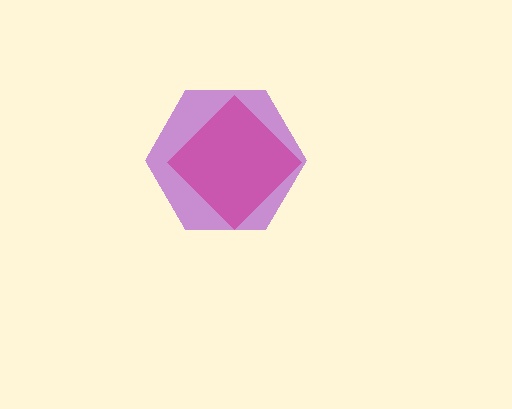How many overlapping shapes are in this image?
There are 2 overlapping shapes in the image.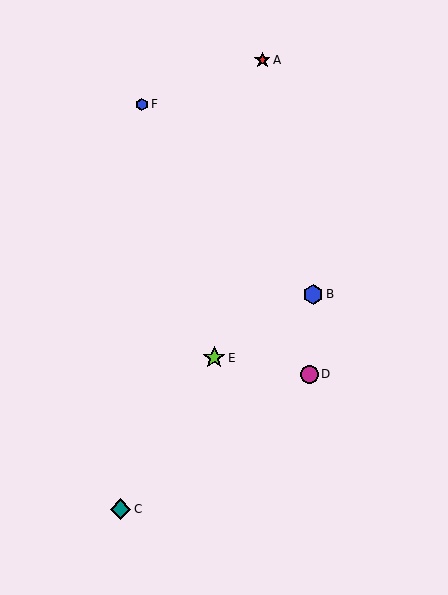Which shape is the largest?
The lime star (labeled E) is the largest.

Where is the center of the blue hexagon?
The center of the blue hexagon is at (313, 294).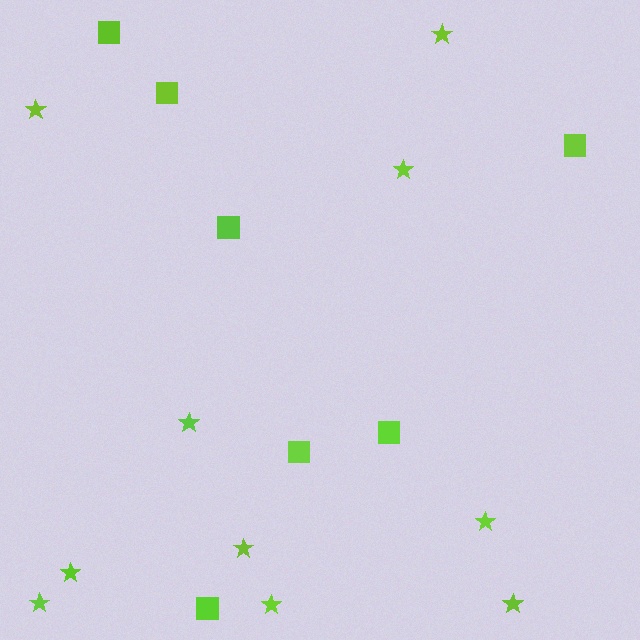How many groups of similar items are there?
There are 2 groups: one group of squares (7) and one group of stars (10).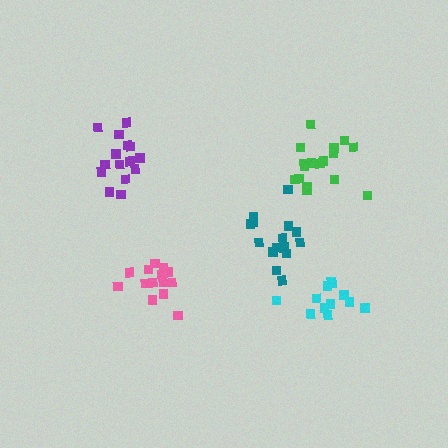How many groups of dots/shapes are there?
There are 5 groups.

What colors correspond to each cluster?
The clusters are colored: teal, purple, cyan, pink, green.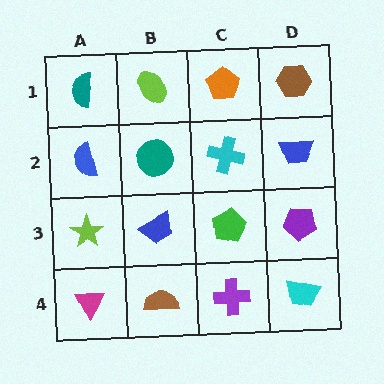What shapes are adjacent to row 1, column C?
A cyan cross (row 2, column C), a lime ellipse (row 1, column B), a brown hexagon (row 1, column D).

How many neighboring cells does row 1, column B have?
3.